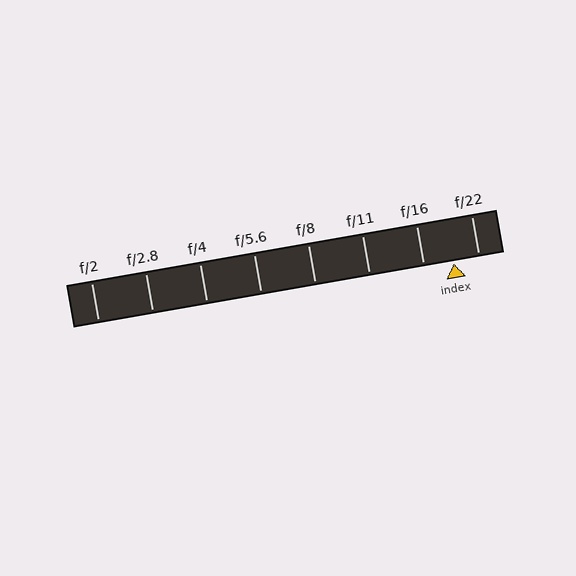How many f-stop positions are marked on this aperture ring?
There are 8 f-stop positions marked.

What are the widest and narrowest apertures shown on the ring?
The widest aperture shown is f/2 and the narrowest is f/22.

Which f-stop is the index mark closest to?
The index mark is closest to f/22.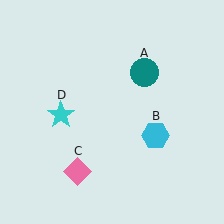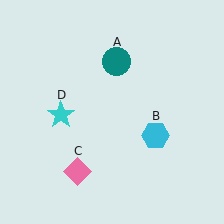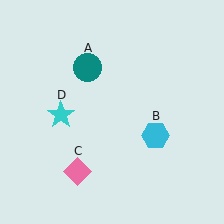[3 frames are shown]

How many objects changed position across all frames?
1 object changed position: teal circle (object A).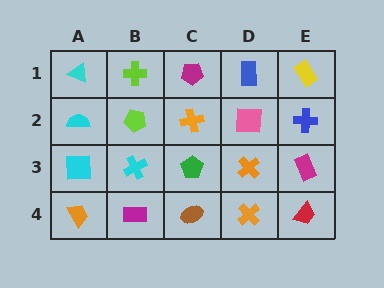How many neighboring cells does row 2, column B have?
4.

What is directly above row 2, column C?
A magenta pentagon.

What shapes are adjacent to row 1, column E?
A blue cross (row 2, column E), a blue rectangle (row 1, column D).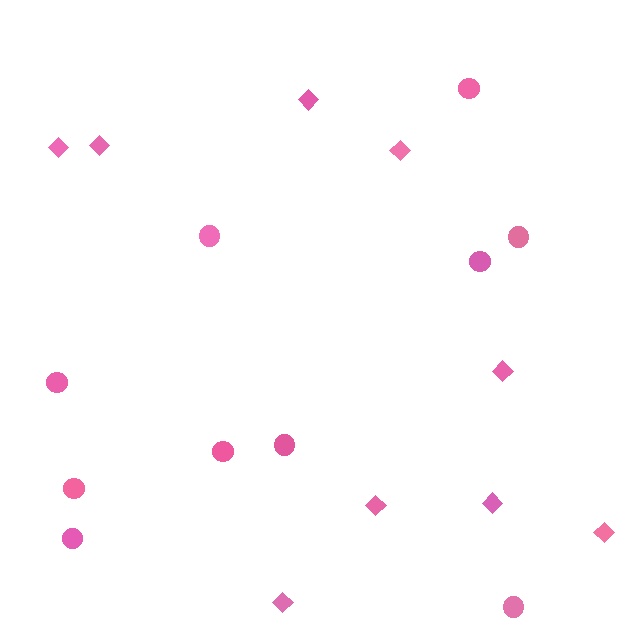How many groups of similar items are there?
There are 2 groups: one group of diamonds (9) and one group of circles (10).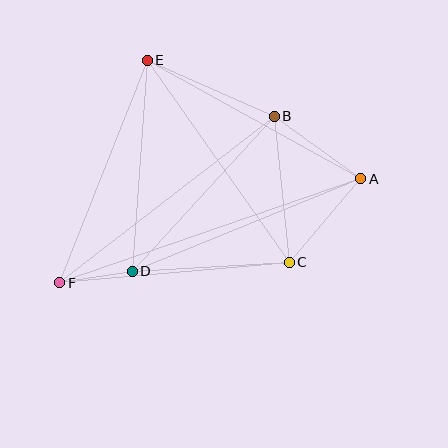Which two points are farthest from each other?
Points A and F are farthest from each other.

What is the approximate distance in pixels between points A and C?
The distance between A and C is approximately 110 pixels.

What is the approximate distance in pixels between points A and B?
The distance between A and B is approximately 107 pixels.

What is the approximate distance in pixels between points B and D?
The distance between B and D is approximately 210 pixels.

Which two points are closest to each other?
Points D and F are closest to each other.